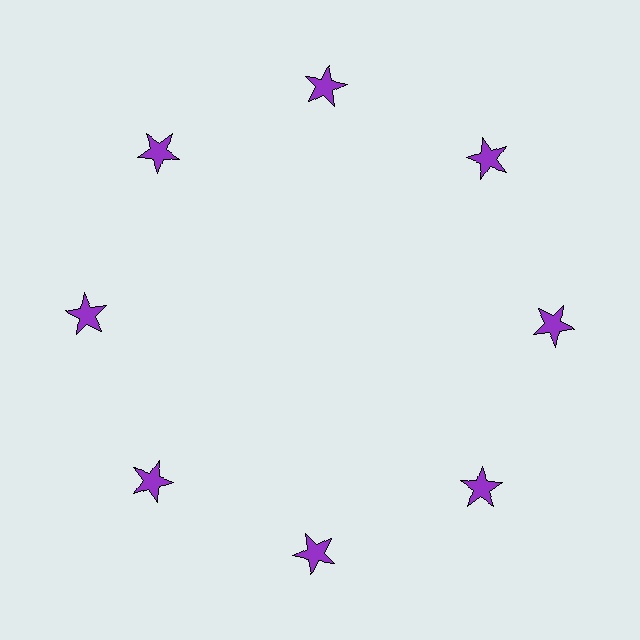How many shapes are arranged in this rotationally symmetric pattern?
There are 8 shapes, arranged in 8 groups of 1.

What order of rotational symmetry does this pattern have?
This pattern has 8-fold rotational symmetry.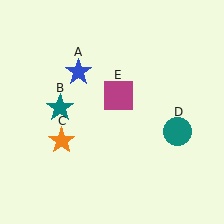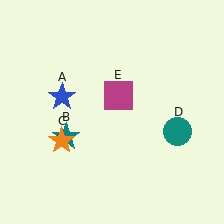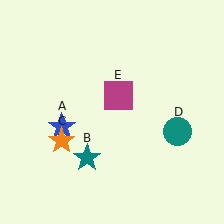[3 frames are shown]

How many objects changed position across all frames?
2 objects changed position: blue star (object A), teal star (object B).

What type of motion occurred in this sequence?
The blue star (object A), teal star (object B) rotated counterclockwise around the center of the scene.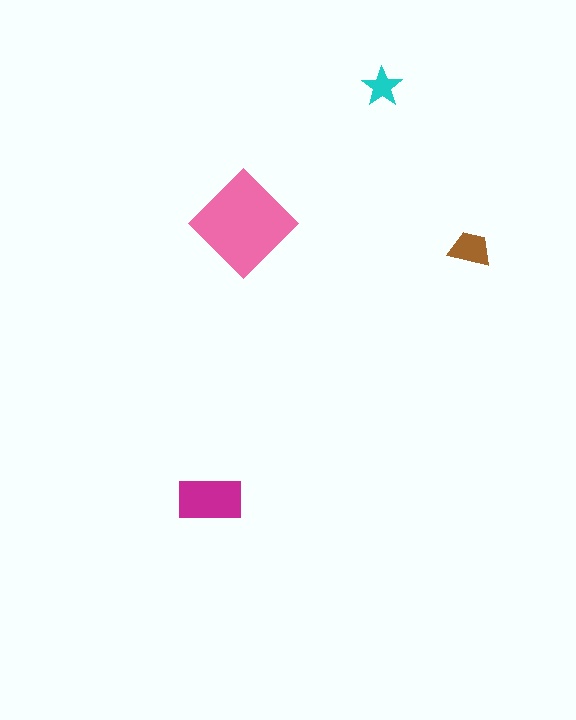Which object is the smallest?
The cyan star.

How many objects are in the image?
There are 4 objects in the image.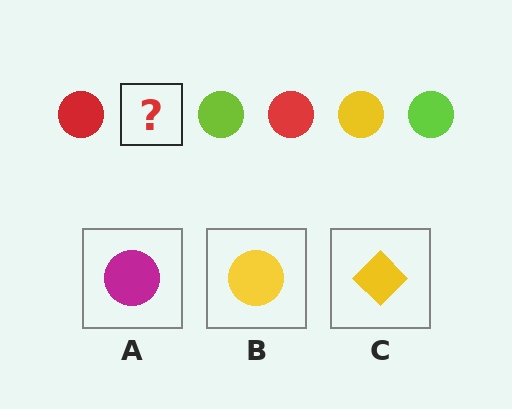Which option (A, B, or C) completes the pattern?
B.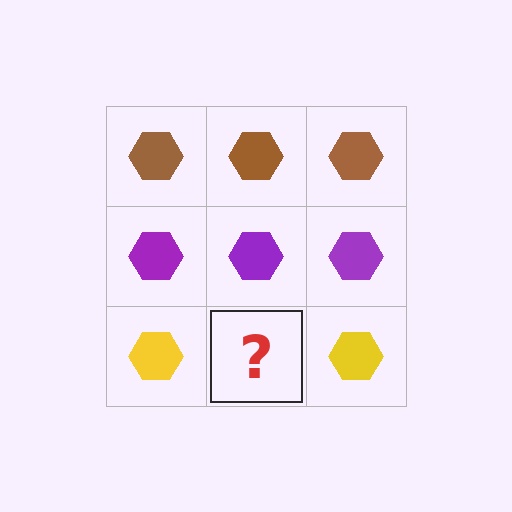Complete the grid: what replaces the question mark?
The question mark should be replaced with a yellow hexagon.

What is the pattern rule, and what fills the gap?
The rule is that each row has a consistent color. The gap should be filled with a yellow hexagon.